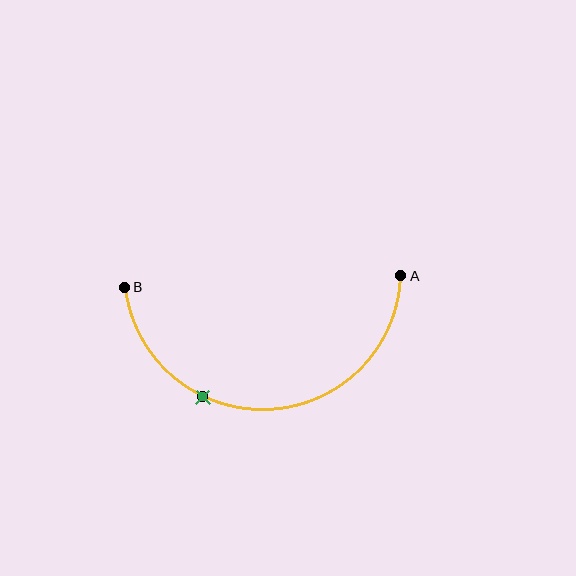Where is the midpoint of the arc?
The arc midpoint is the point on the curve farthest from the straight line joining A and B. It sits below that line.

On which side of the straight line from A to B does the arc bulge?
The arc bulges below the straight line connecting A and B.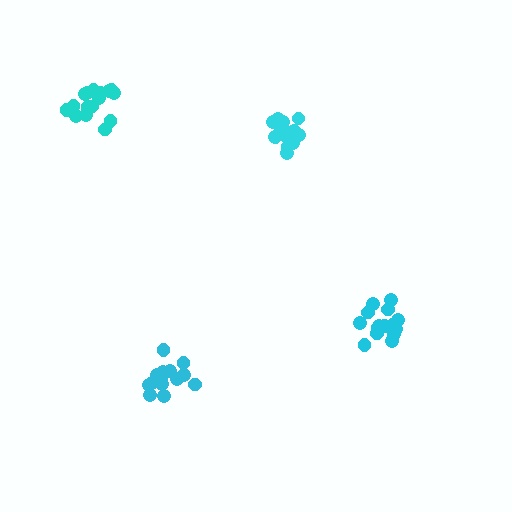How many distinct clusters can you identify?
There are 4 distinct clusters.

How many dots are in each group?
Group 1: 18 dots, Group 2: 15 dots, Group 3: 17 dots, Group 4: 16 dots (66 total).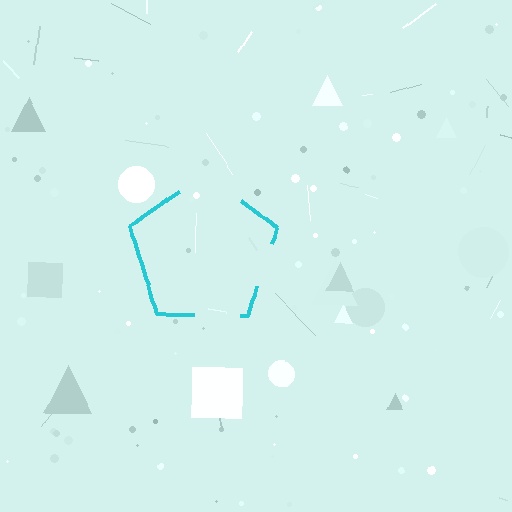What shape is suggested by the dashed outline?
The dashed outline suggests a pentagon.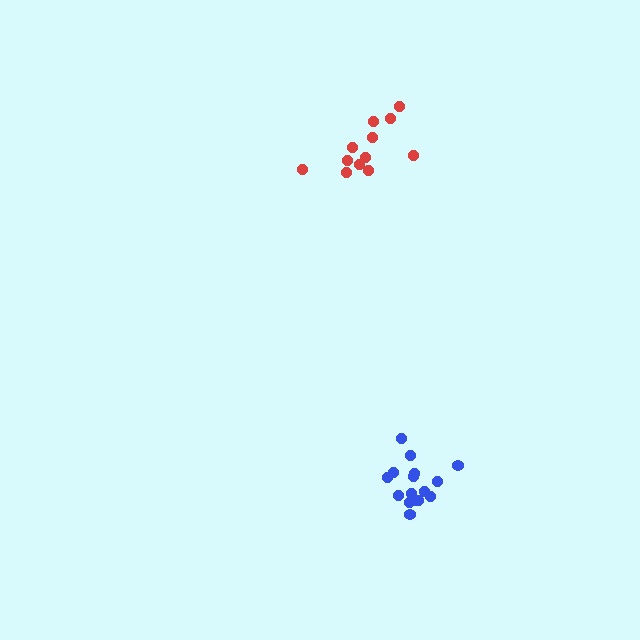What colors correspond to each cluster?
The clusters are colored: blue, red.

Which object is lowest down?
The blue cluster is bottommost.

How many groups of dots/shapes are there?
There are 2 groups.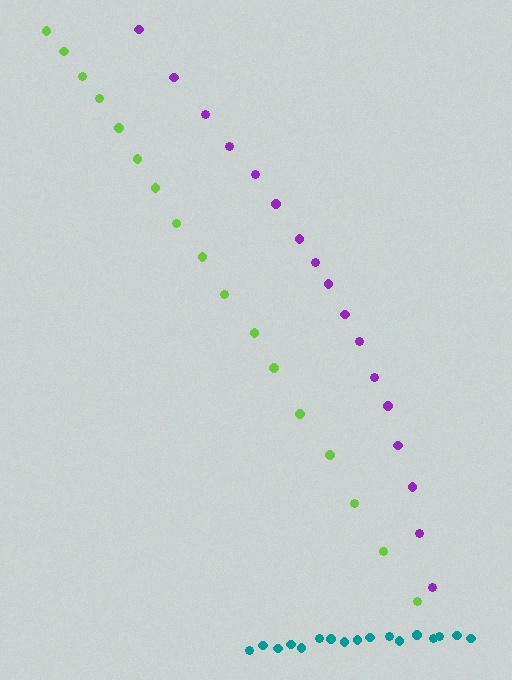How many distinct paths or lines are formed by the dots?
There are 3 distinct paths.